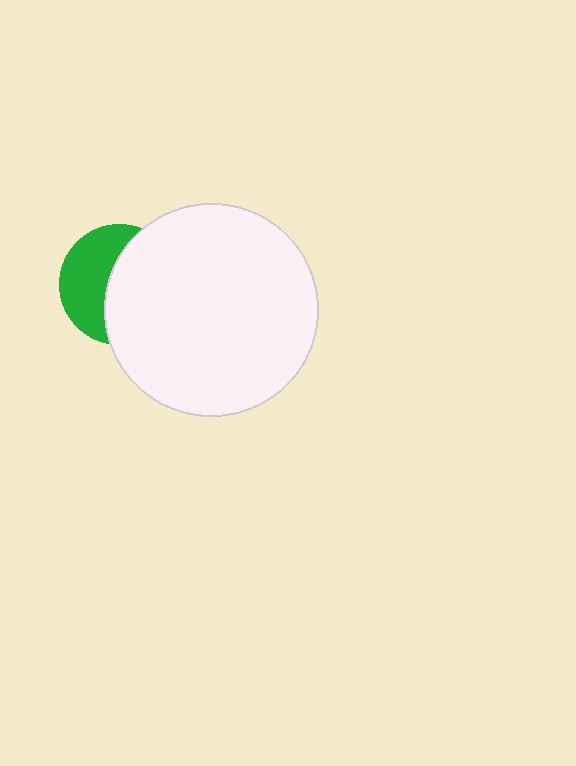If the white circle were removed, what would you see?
You would see the complete green circle.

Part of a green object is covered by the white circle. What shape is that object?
It is a circle.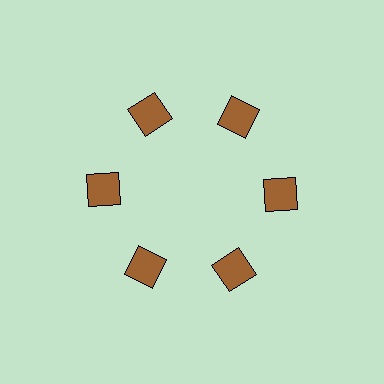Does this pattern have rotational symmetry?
Yes, this pattern has 6-fold rotational symmetry. It looks the same after rotating 60 degrees around the center.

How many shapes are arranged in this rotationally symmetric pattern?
There are 6 shapes, arranged in 6 groups of 1.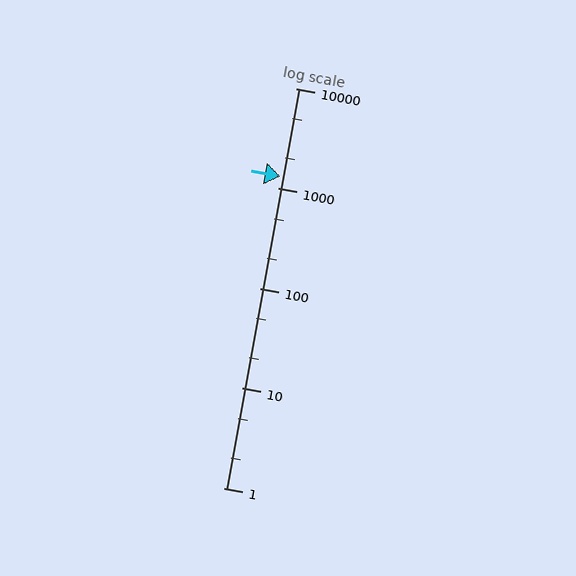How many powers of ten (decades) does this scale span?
The scale spans 4 decades, from 1 to 10000.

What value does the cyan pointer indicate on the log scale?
The pointer indicates approximately 1300.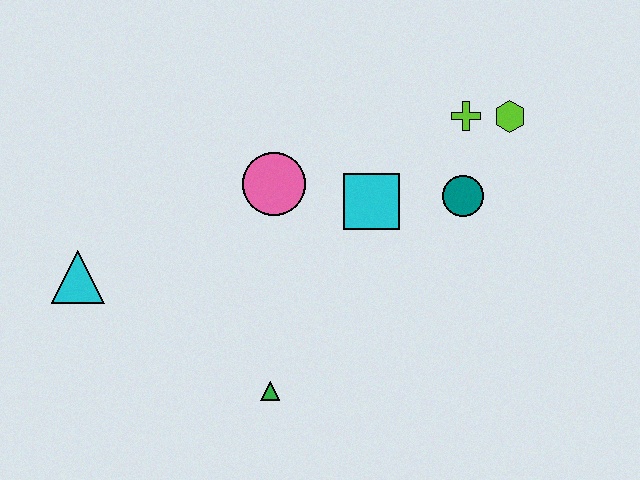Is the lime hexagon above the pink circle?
Yes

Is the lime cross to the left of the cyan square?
No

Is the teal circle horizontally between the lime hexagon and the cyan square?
Yes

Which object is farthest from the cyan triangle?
The lime hexagon is farthest from the cyan triangle.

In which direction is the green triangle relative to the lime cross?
The green triangle is below the lime cross.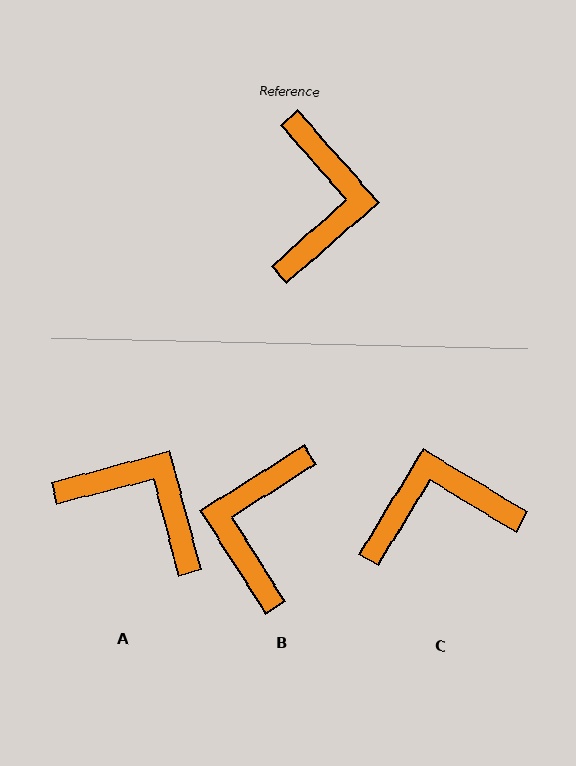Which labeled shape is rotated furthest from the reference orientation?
B, about 171 degrees away.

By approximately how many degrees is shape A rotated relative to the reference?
Approximately 64 degrees counter-clockwise.